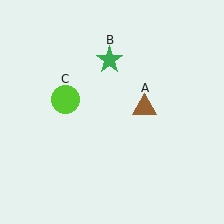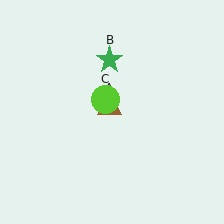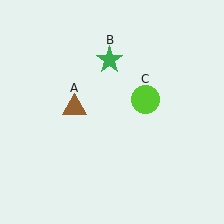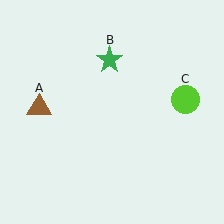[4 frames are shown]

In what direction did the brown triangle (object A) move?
The brown triangle (object A) moved left.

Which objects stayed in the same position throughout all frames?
Green star (object B) remained stationary.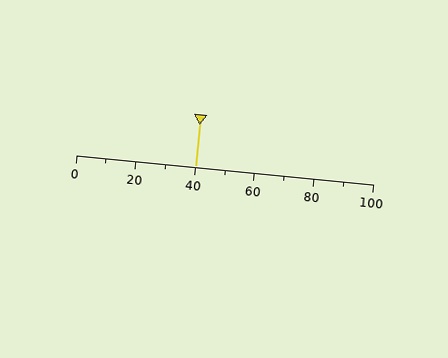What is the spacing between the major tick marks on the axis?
The major ticks are spaced 20 apart.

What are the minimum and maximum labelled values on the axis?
The axis runs from 0 to 100.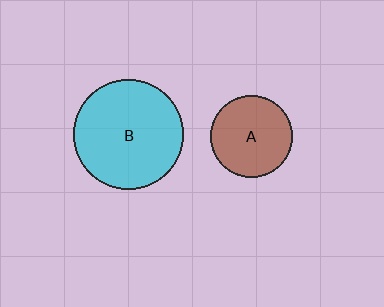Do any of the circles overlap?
No, none of the circles overlap.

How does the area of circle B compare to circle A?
Approximately 1.8 times.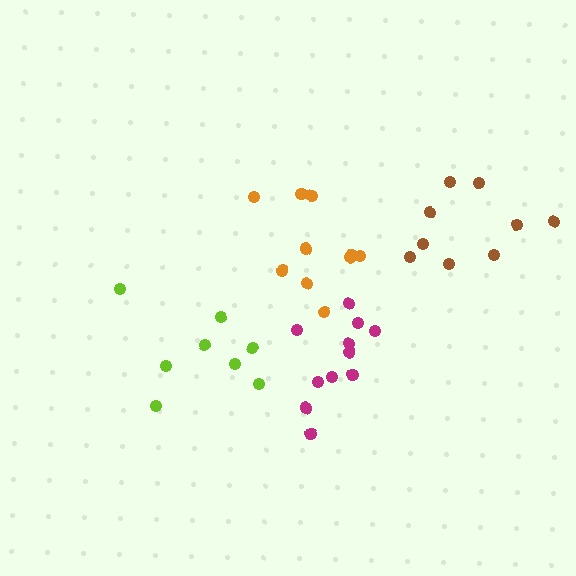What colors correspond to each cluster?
The clusters are colored: brown, magenta, lime, orange.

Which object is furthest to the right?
The brown cluster is rightmost.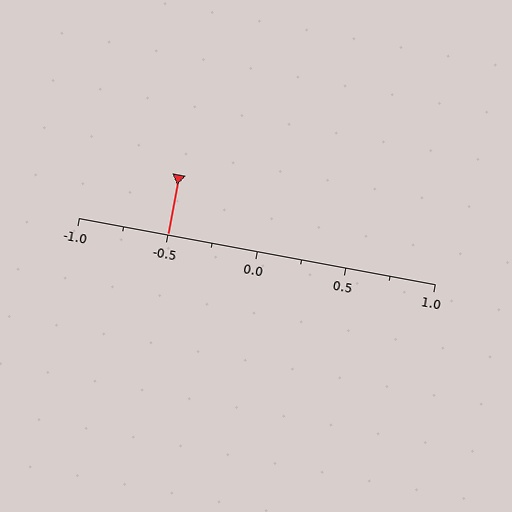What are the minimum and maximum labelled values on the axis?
The axis runs from -1.0 to 1.0.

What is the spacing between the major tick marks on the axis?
The major ticks are spaced 0.5 apart.